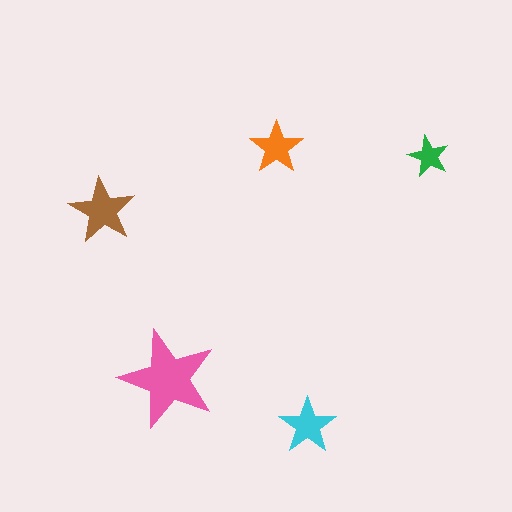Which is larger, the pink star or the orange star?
The pink one.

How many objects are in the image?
There are 5 objects in the image.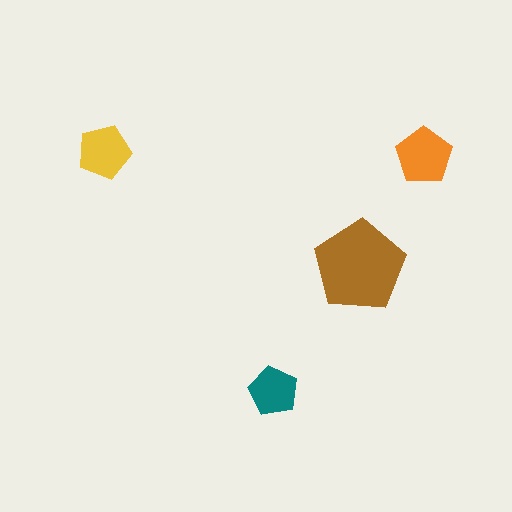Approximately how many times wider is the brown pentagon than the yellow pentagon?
About 1.5 times wider.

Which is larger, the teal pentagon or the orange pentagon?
The orange one.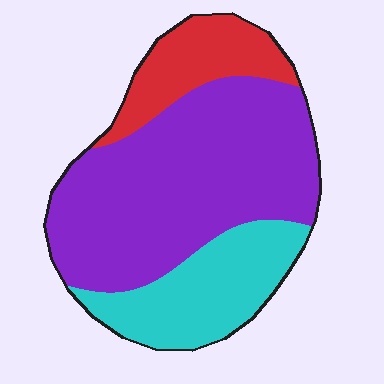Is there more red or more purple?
Purple.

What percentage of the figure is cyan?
Cyan takes up less than a quarter of the figure.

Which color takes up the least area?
Red, at roughly 15%.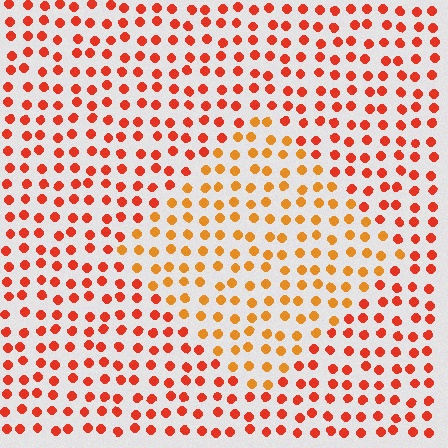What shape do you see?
I see a diamond.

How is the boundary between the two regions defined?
The boundary is defined purely by a slight shift in hue (about 28 degrees). Spacing, size, and orientation are identical on both sides.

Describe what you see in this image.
The image is filled with small red elements in a uniform arrangement. A diamond-shaped region is visible where the elements are tinted to a slightly different hue, forming a subtle color boundary.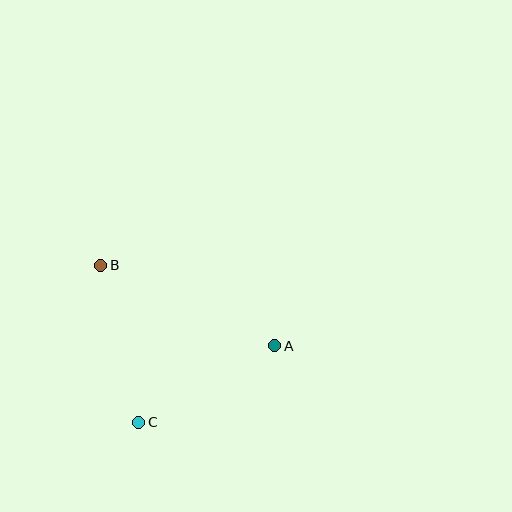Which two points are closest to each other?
Points A and C are closest to each other.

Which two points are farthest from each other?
Points A and B are farthest from each other.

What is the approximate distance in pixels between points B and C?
The distance between B and C is approximately 161 pixels.